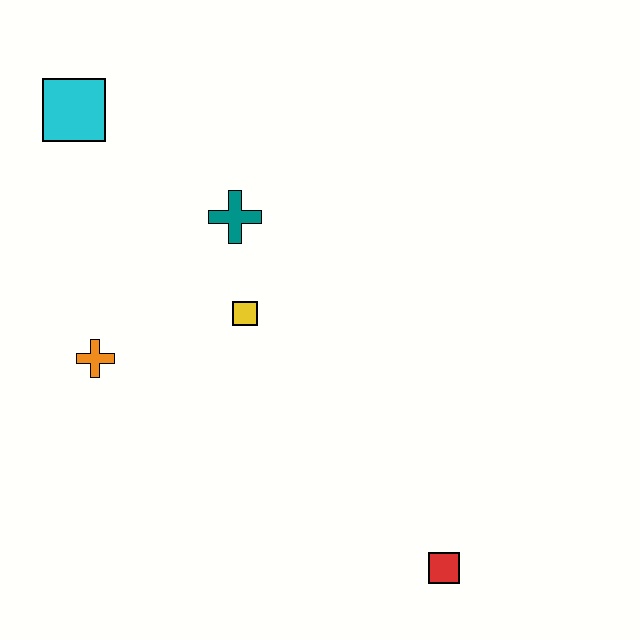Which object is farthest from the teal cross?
The red square is farthest from the teal cross.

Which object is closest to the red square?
The yellow square is closest to the red square.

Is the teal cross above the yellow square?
Yes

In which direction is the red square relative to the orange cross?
The red square is to the right of the orange cross.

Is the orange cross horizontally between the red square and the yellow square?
No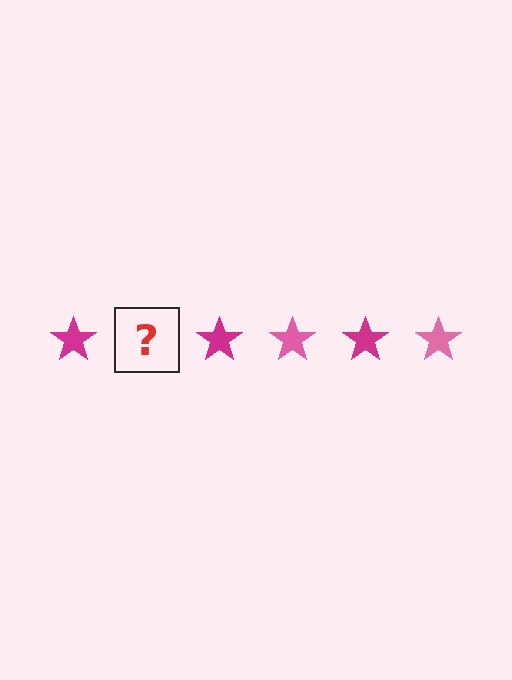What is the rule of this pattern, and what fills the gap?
The rule is that the pattern cycles through magenta, pink stars. The gap should be filled with a pink star.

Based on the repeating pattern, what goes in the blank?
The blank should be a pink star.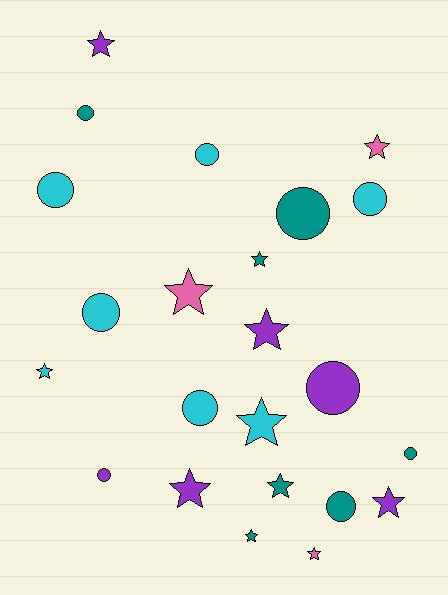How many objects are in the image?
There are 23 objects.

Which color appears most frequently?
Cyan, with 7 objects.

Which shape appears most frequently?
Star, with 12 objects.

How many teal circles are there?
There are 4 teal circles.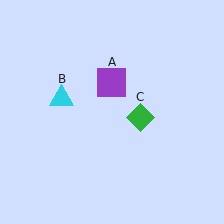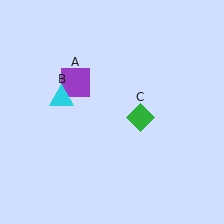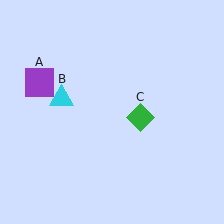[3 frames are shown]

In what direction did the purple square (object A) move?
The purple square (object A) moved left.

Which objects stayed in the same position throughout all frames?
Cyan triangle (object B) and green diamond (object C) remained stationary.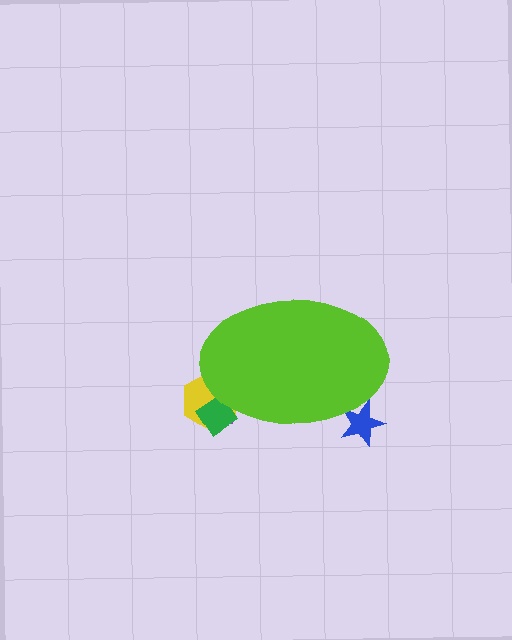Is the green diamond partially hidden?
Yes, the green diamond is partially hidden behind the lime ellipse.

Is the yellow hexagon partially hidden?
Yes, the yellow hexagon is partially hidden behind the lime ellipse.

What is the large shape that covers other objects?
A lime ellipse.